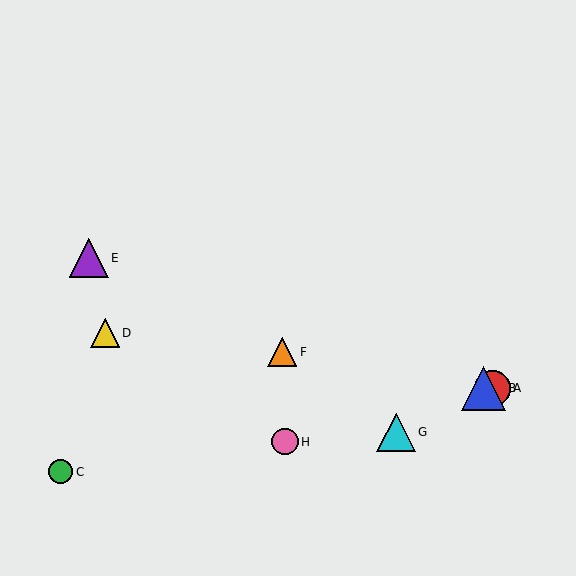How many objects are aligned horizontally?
2 objects (A, B) are aligned horizontally.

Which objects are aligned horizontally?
Objects A, B are aligned horizontally.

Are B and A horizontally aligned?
Yes, both are at y≈388.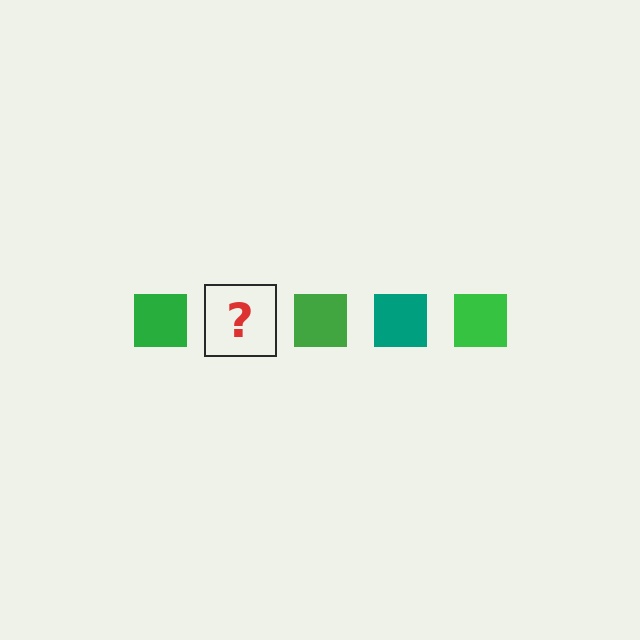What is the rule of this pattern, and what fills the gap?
The rule is that the pattern cycles through green, teal squares. The gap should be filled with a teal square.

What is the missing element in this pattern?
The missing element is a teal square.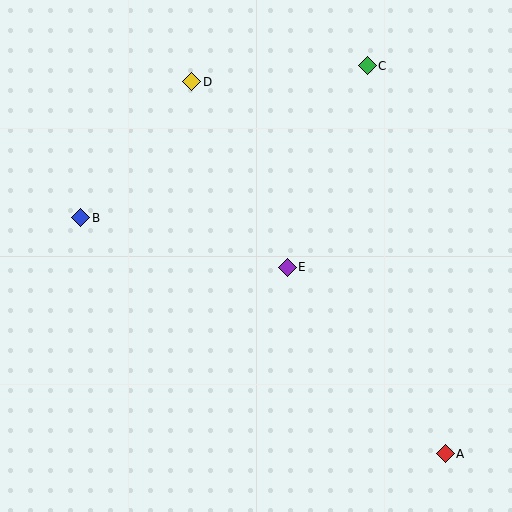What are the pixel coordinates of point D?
Point D is at (192, 82).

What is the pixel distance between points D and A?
The distance between D and A is 450 pixels.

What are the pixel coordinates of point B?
Point B is at (81, 218).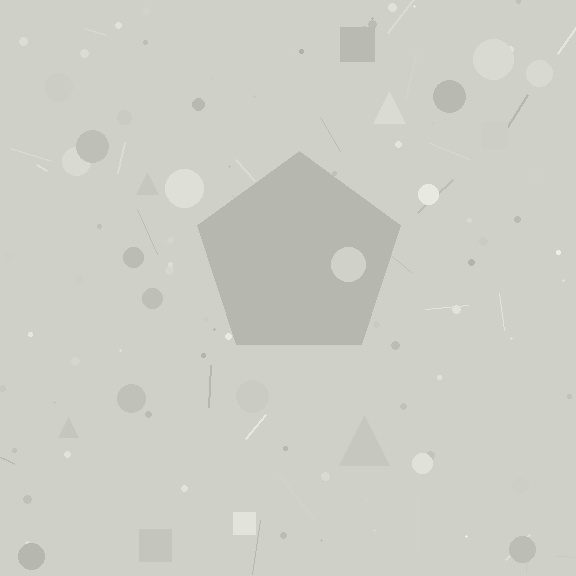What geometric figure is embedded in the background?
A pentagon is embedded in the background.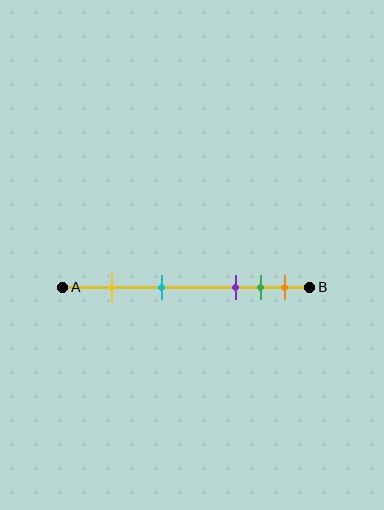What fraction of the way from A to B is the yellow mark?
The yellow mark is approximately 20% (0.2) of the way from A to B.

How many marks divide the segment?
There are 5 marks dividing the segment.